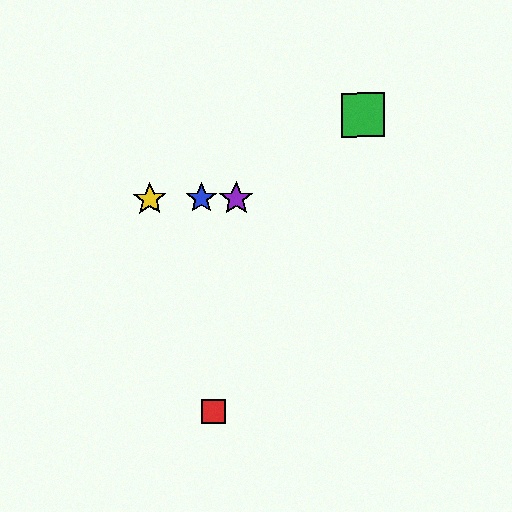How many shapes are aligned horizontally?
3 shapes (the blue star, the yellow star, the purple star) are aligned horizontally.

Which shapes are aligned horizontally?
The blue star, the yellow star, the purple star are aligned horizontally.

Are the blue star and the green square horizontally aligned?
No, the blue star is at y≈199 and the green square is at y≈115.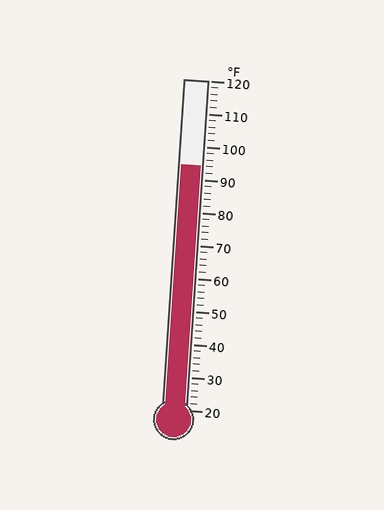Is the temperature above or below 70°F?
The temperature is above 70°F.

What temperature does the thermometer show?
The thermometer shows approximately 94°F.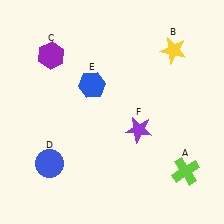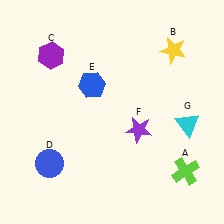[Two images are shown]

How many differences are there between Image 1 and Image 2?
There is 1 difference between the two images.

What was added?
A cyan triangle (G) was added in Image 2.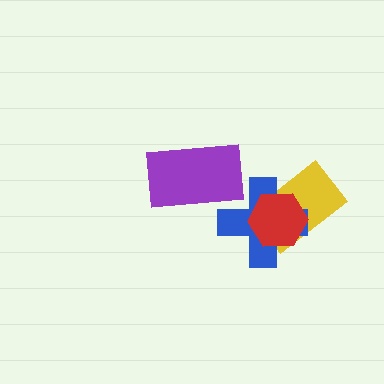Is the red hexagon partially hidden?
No, no other shape covers it.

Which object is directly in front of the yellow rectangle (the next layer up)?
The blue cross is directly in front of the yellow rectangle.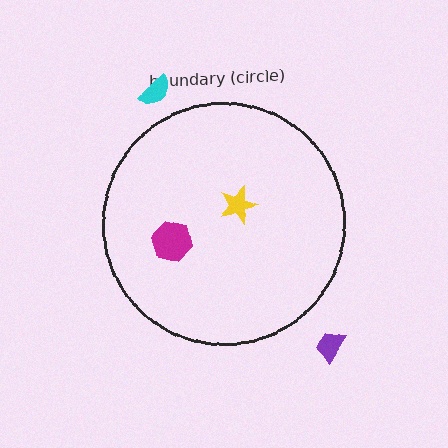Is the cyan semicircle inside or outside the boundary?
Outside.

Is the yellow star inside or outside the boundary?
Inside.